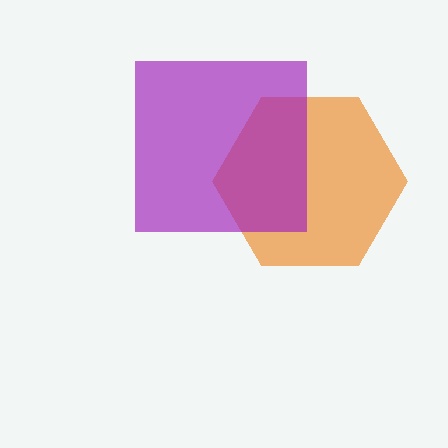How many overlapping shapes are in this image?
There are 2 overlapping shapes in the image.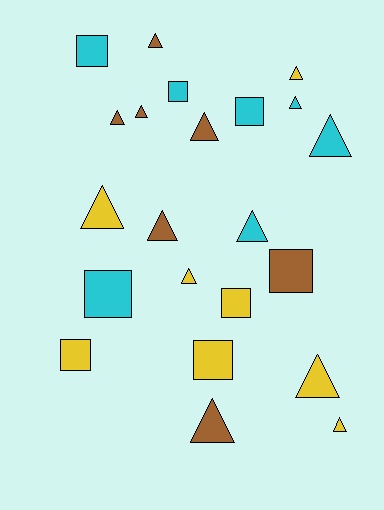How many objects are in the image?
There are 22 objects.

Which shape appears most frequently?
Triangle, with 14 objects.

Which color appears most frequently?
Yellow, with 8 objects.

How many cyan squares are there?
There are 4 cyan squares.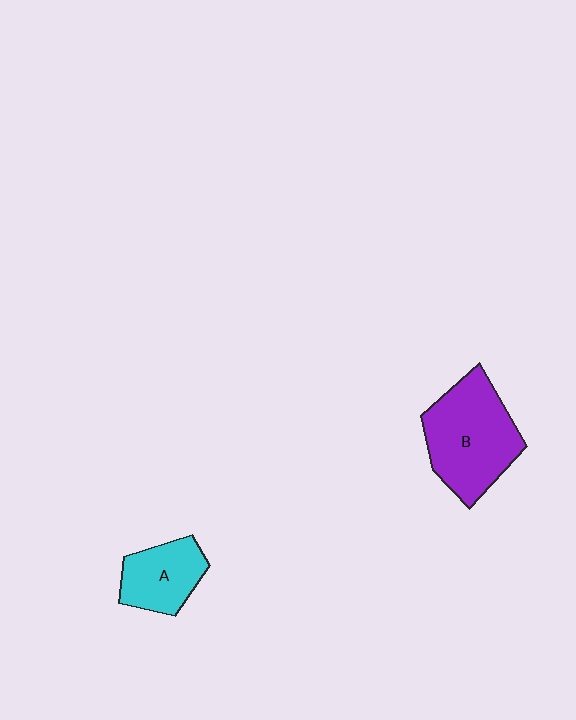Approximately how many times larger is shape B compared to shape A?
Approximately 1.8 times.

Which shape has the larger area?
Shape B (purple).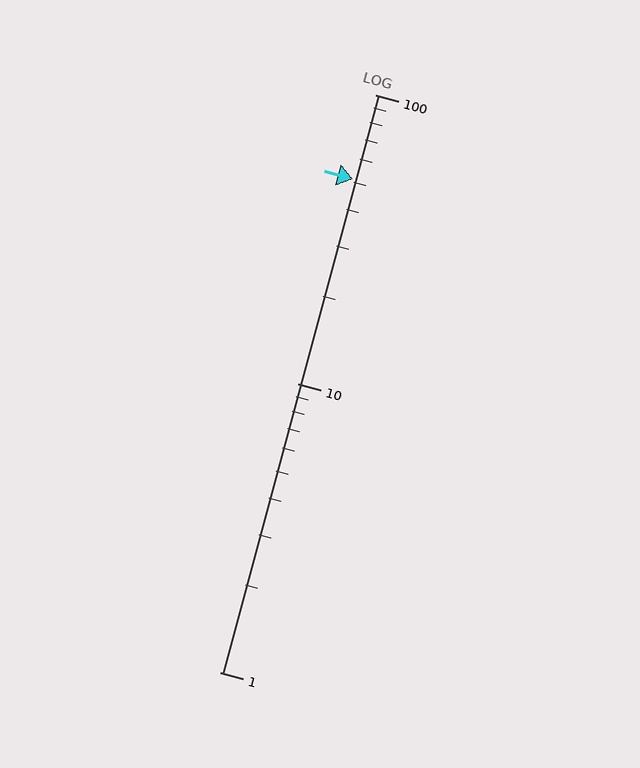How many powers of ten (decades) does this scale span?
The scale spans 2 decades, from 1 to 100.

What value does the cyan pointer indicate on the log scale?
The pointer indicates approximately 51.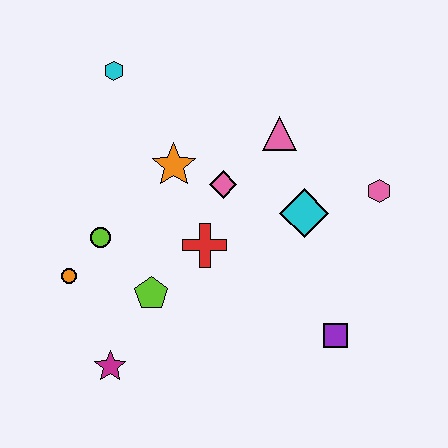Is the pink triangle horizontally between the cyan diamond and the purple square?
No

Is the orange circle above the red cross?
No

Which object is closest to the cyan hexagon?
The orange star is closest to the cyan hexagon.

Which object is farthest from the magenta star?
The pink hexagon is farthest from the magenta star.